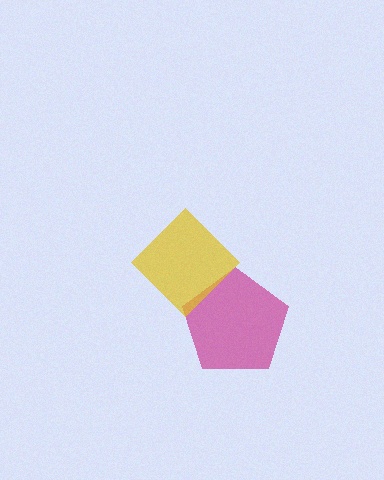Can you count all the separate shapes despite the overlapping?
Yes, there are 2 separate shapes.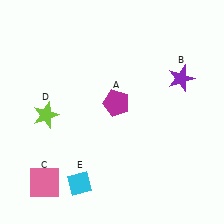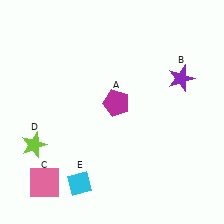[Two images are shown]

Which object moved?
The lime star (D) moved down.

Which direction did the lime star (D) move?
The lime star (D) moved down.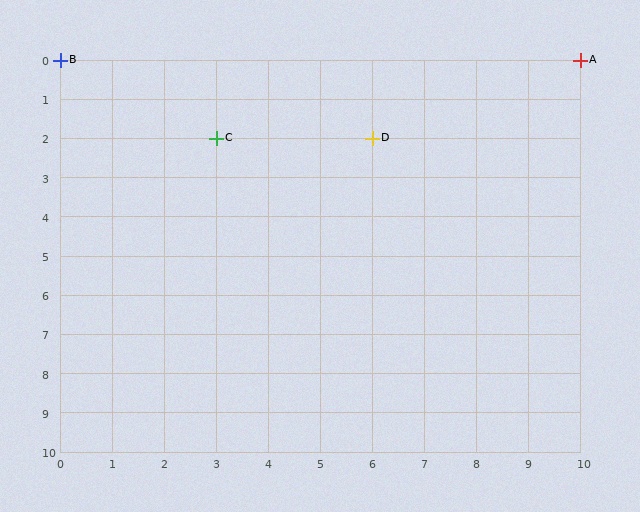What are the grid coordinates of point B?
Point B is at grid coordinates (0, 0).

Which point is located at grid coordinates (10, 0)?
Point A is at (10, 0).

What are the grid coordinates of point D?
Point D is at grid coordinates (6, 2).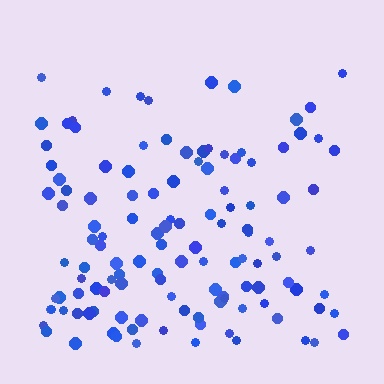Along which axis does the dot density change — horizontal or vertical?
Vertical.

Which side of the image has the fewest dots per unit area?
The top.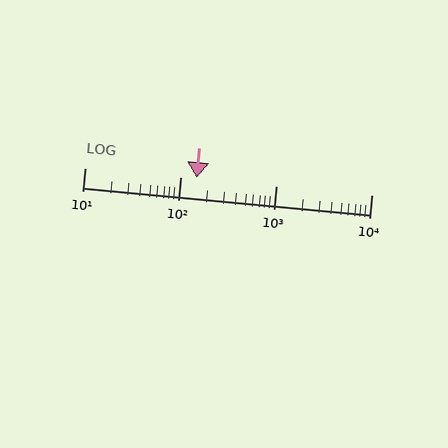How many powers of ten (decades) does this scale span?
The scale spans 3 decades, from 10 to 10000.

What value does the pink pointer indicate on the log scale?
The pointer indicates approximately 150.